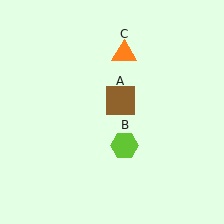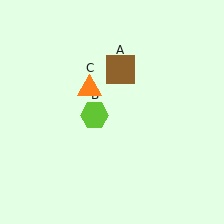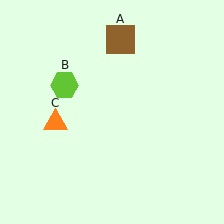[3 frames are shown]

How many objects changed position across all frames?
3 objects changed position: brown square (object A), lime hexagon (object B), orange triangle (object C).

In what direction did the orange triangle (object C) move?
The orange triangle (object C) moved down and to the left.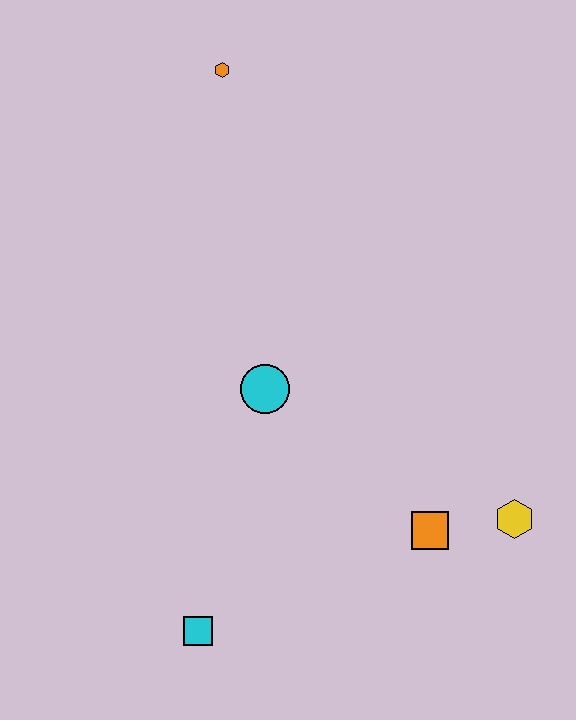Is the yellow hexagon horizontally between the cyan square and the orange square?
No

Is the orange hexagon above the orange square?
Yes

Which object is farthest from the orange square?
The orange hexagon is farthest from the orange square.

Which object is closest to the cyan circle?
The orange square is closest to the cyan circle.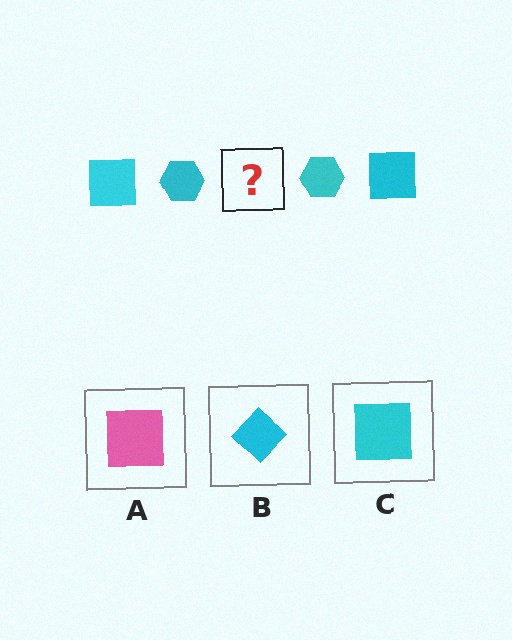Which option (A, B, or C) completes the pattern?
C.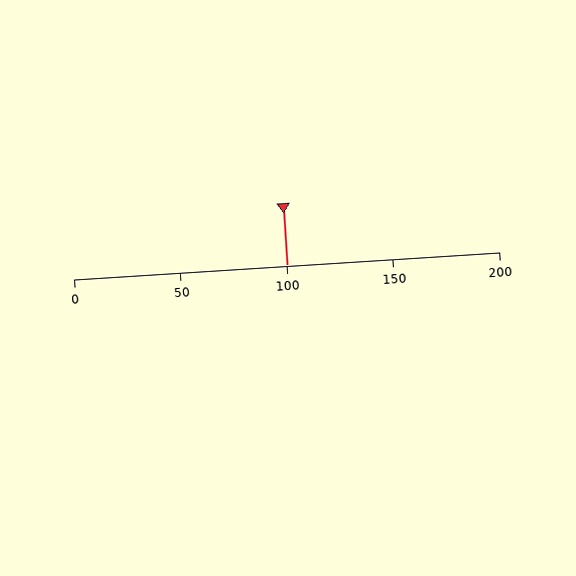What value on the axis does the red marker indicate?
The marker indicates approximately 100.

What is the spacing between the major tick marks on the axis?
The major ticks are spaced 50 apart.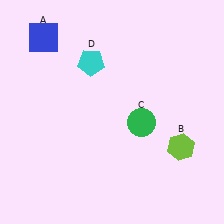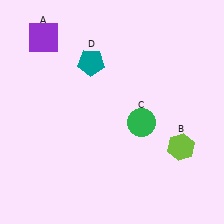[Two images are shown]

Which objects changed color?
A changed from blue to purple. D changed from cyan to teal.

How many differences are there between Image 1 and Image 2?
There are 2 differences between the two images.